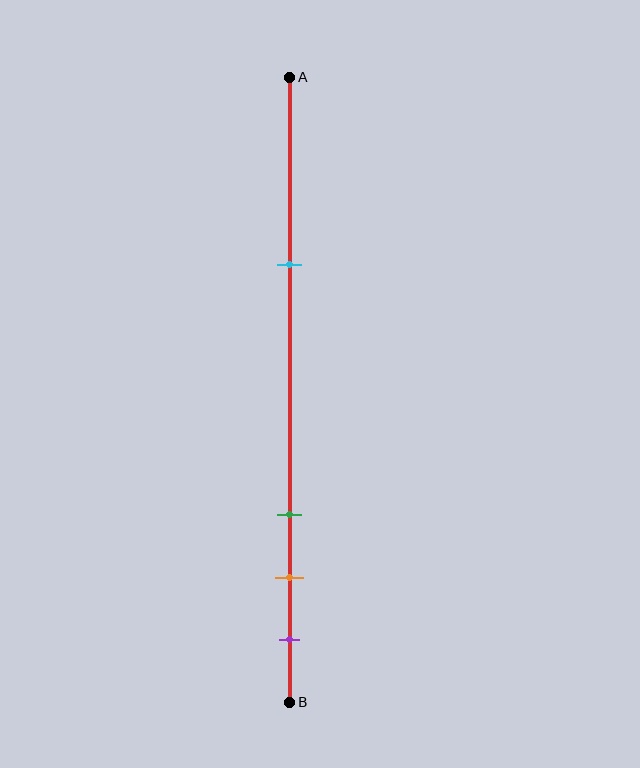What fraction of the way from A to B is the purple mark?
The purple mark is approximately 90% (0.9) of the way from A to B.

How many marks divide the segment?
There are 4 marks dividing the segment.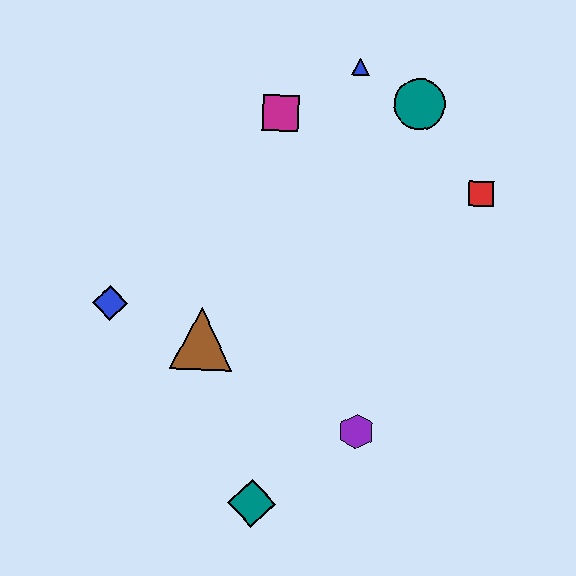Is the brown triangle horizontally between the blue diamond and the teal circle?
Yes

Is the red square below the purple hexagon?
No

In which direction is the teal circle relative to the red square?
The teal circle is above the red square.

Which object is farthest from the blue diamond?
The red square is farthest from the blue diamond.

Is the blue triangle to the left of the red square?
Yes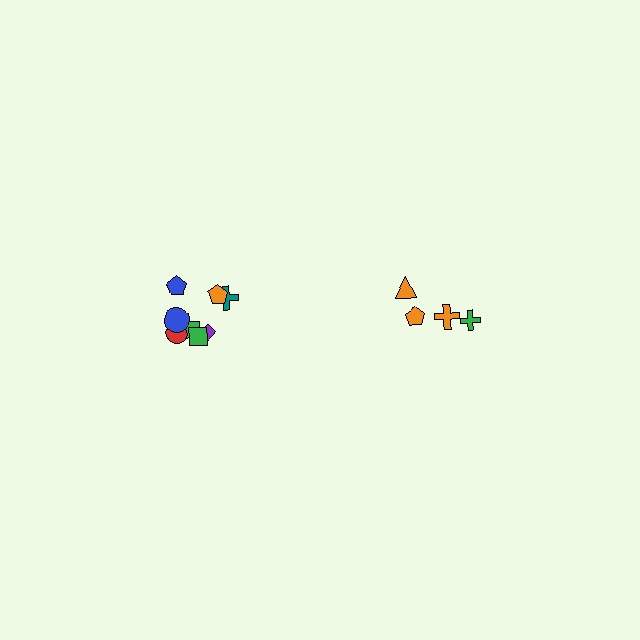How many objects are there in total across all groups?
There are 12 objects.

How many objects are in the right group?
There are 4 objects.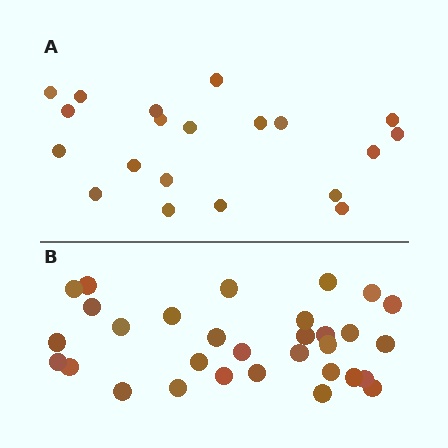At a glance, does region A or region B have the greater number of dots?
Region B (the bottom region) has more dots.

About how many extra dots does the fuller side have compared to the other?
Region B has roughly 12 or so more dots than region A.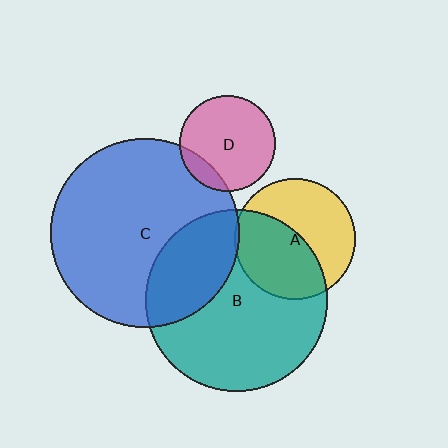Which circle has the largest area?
Circle C (blue).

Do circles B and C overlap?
Yes.